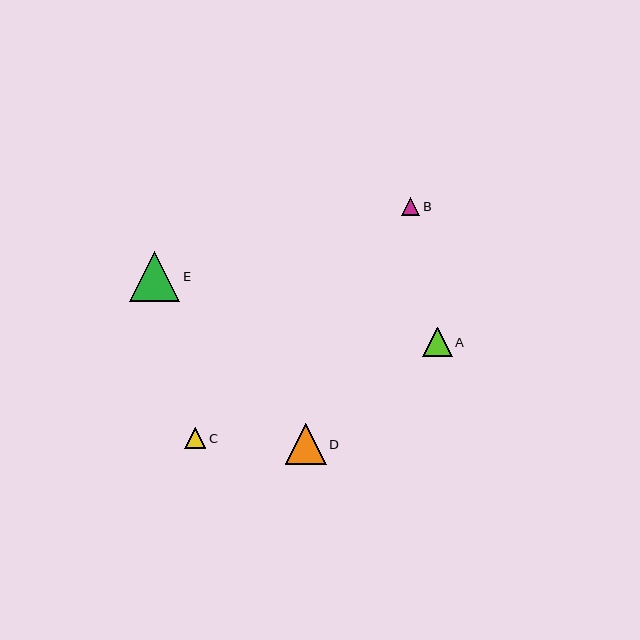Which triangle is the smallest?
Triangle B is the smallest with a size of approximately 18 pixels.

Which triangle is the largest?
Triangle E is the largest with a size of approximately 50 pixels.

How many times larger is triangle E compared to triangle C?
Triangle E is approximately 2.3 times the size of triangle C.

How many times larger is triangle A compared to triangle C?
Triangle A is approximately 1.4 times the size of triangle C.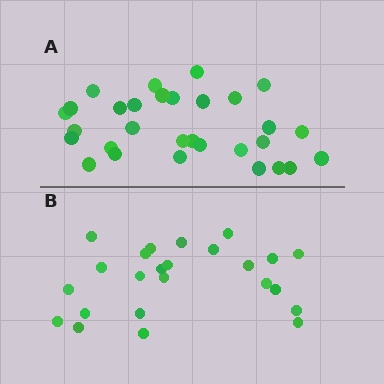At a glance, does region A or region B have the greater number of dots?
Region A (the top region) has more dots.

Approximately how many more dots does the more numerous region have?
Region A has about 6 more dots than region B.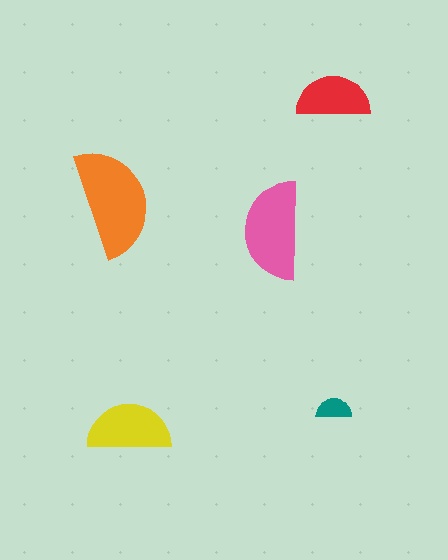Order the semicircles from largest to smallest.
the orange one, the pink one, the yellow one, the red one, the teal one.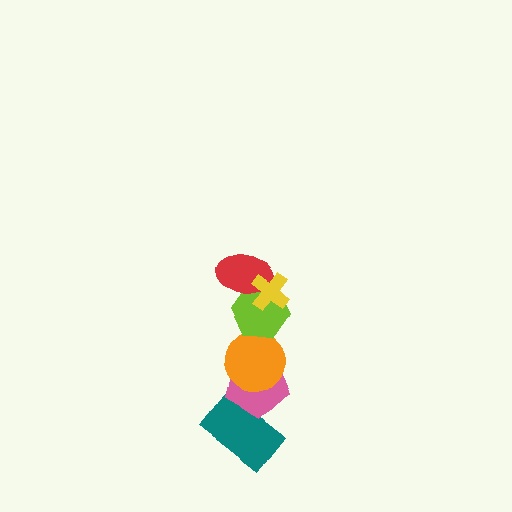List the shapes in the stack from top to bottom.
From top to bottom: the yellow cross, the red ellipse, the lime hexagon, the orange circle, the pink pentagon, the teal rectangle.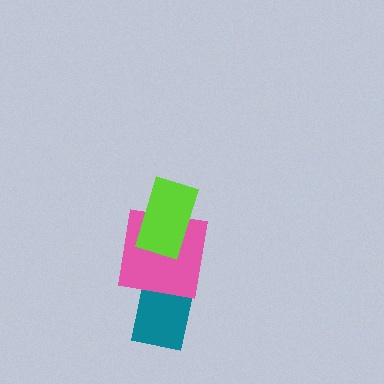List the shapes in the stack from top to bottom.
From top to bottom: the lime rectangle, the pink square, the teal rectangle.